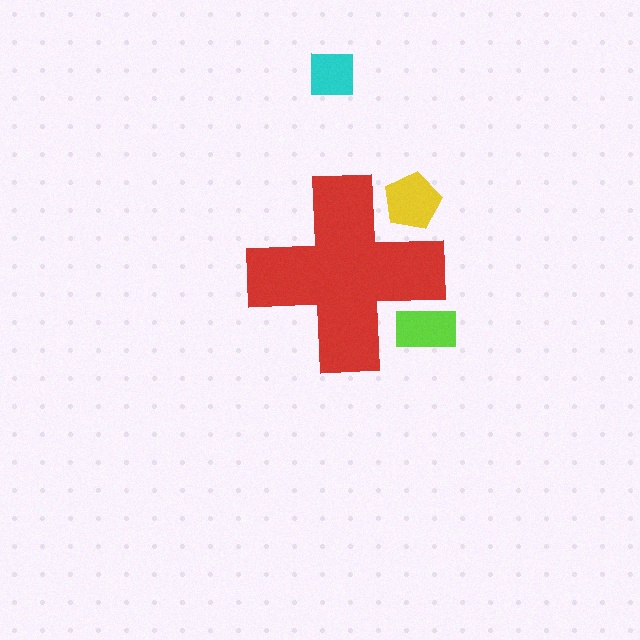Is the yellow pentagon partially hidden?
Yes, the yellow pentagon is partially hidden behind the red cross.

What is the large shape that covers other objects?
A red cross.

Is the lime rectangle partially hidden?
Yes, the lime rectangle is partially hidden behind the red cross.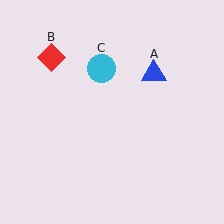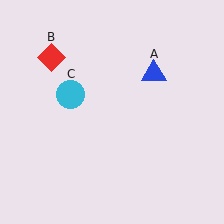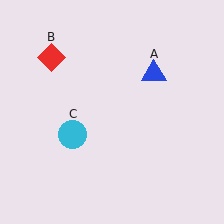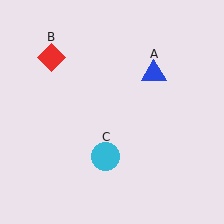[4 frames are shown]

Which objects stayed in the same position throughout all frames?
Blue triangle (object A) and red diamond (object B) remained stationary.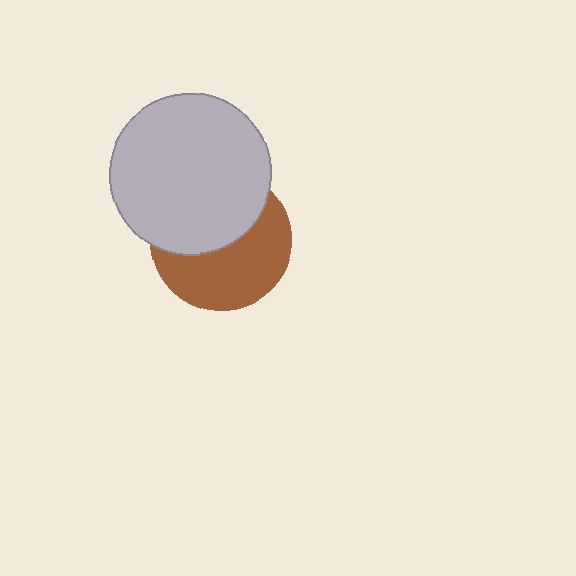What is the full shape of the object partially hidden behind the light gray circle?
The partially hidden object is a brown circle.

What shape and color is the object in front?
The object in front is a light gray circle.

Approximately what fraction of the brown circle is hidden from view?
Roughly 47% of the brown circle is hidden behind the light gray circle.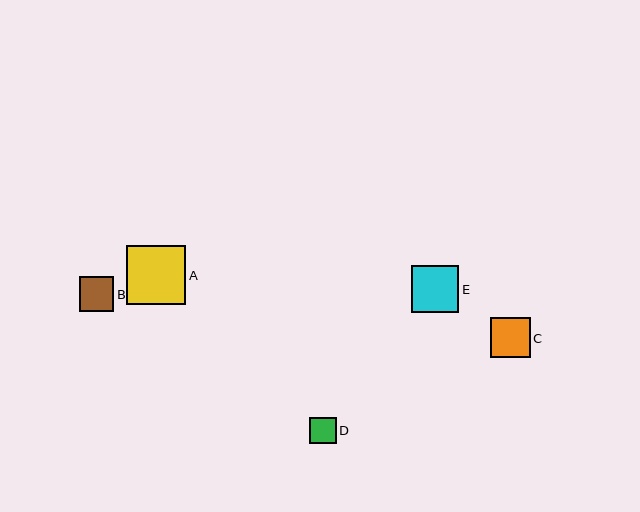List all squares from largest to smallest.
From largest to smallest: A, E, C, B, D.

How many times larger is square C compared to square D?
Square C is approximately 1.5 times the size of square D.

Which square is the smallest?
Square D is the smallest with a size of approximately 27 pixels.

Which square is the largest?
Square A is the largest with a size of approximately 59 pixels.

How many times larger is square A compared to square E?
Square A is approximately 1.3 times the size of square E.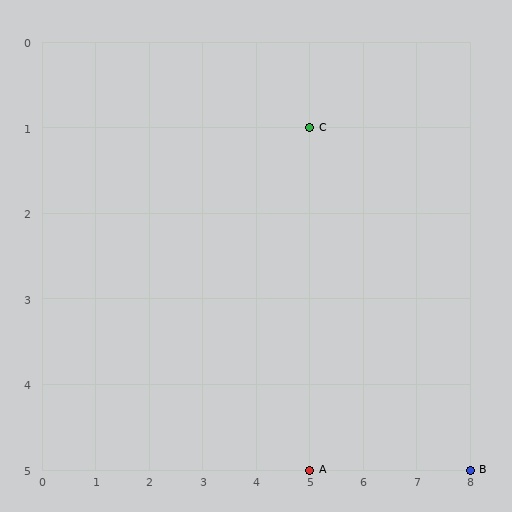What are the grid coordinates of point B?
Point B is at grid coordinates (8, 5).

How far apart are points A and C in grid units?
Points A and C are 4 rows apart.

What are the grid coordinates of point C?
Point C is at grid coordinates (5, 1).